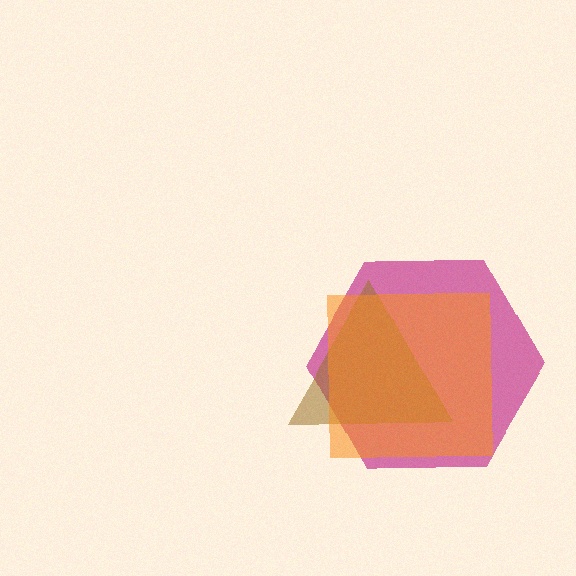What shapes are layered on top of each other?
The layered shapes are: a magenta hexagon, a brown triangle, an orange square.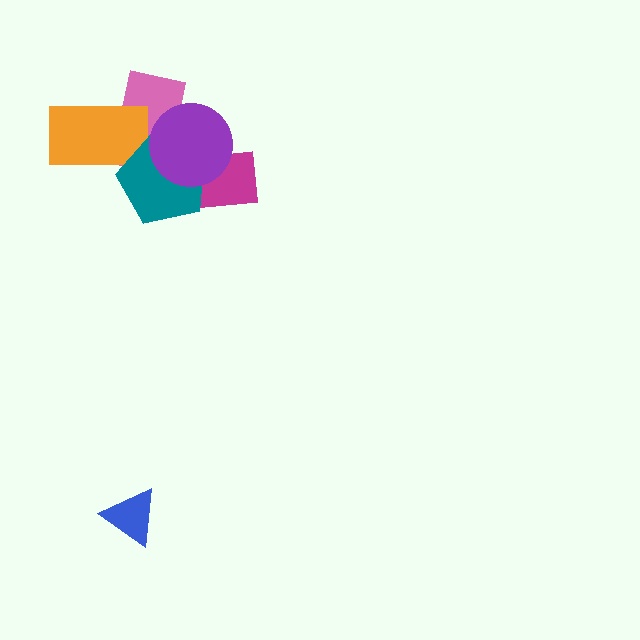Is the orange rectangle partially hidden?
Yes, it is partially covered by another shape.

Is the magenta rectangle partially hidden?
Yes, it is partially covered by another shape.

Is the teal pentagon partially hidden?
Yes, it is partially covered by another shape.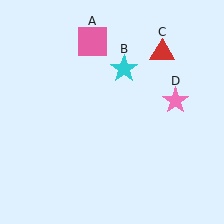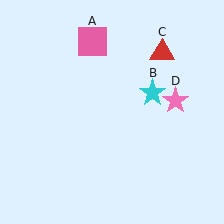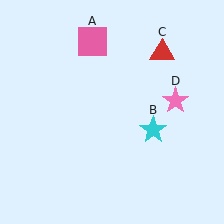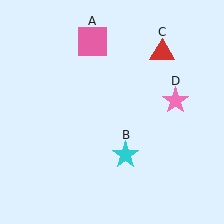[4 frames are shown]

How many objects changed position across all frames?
1 object changed position: cyan star (object B).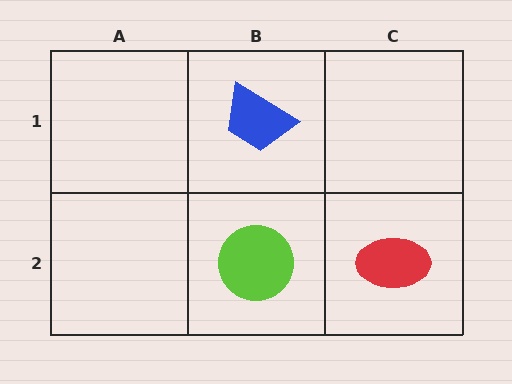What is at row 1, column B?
A blue trapezoid.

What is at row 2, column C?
A red ellipse.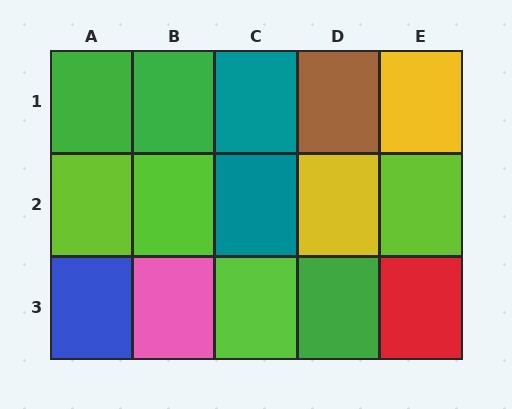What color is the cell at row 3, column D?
Green.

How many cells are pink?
1 cell is pink.